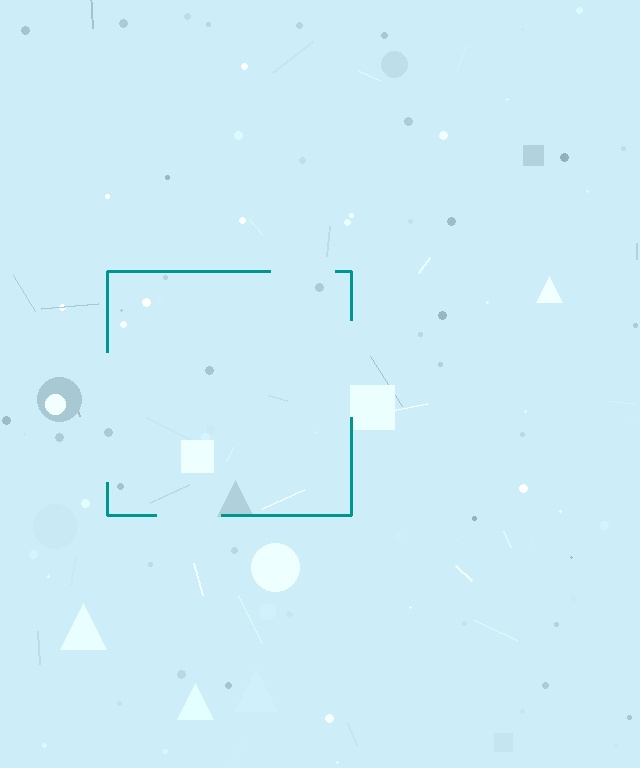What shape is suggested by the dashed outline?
The dashed outline suggests a square.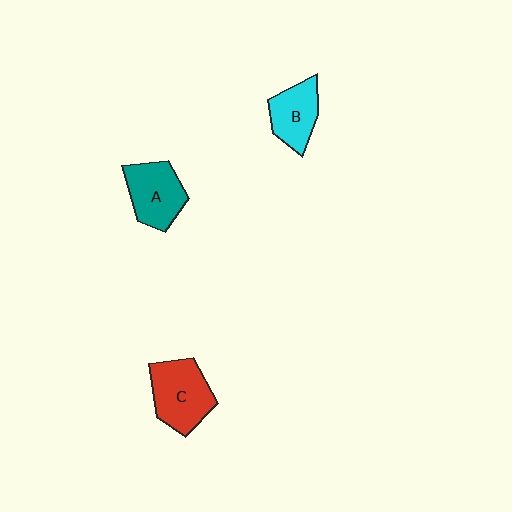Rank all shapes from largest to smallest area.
From largest to smallest: C (red), A (teal), B (cyan).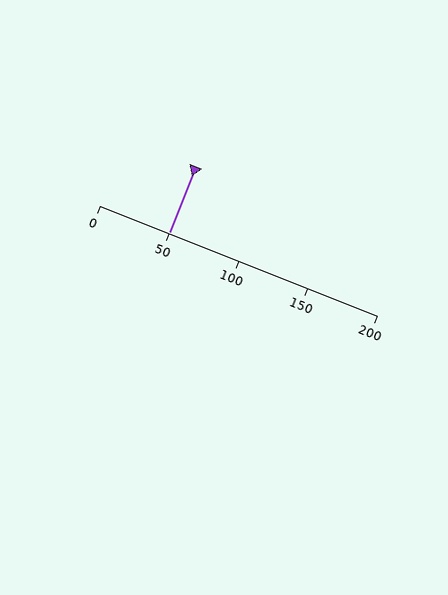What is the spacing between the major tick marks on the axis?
The major ticks are spaced 50 apart.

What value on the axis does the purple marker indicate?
The marker indicates approximately 50.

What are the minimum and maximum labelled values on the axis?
The axis runs from 0 to 200.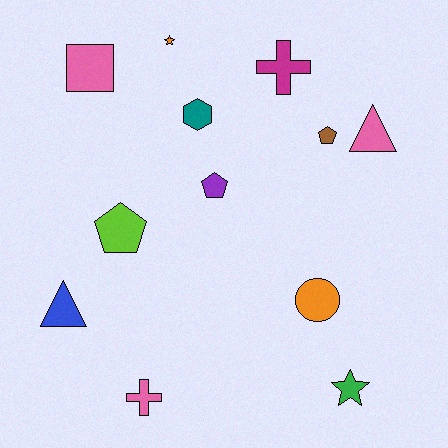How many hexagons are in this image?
There is 1 hexagon.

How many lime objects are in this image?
There is 1 lime object.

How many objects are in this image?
There are 12 objects.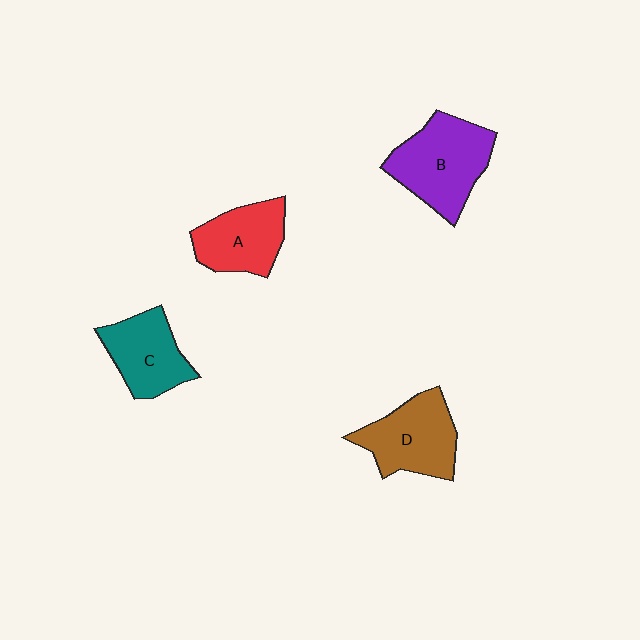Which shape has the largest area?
Shape B (purple).